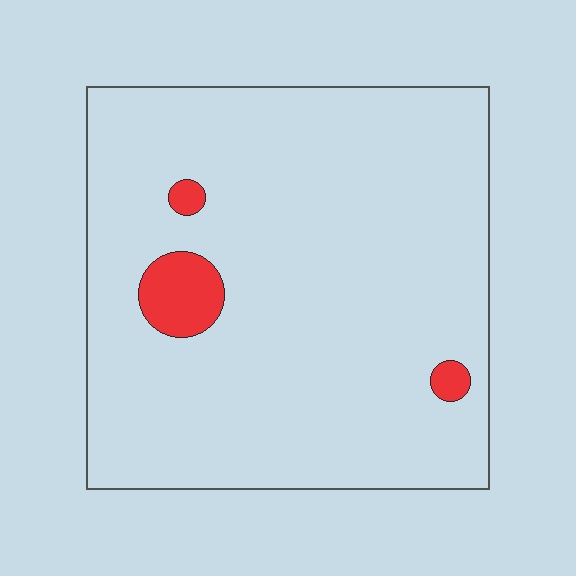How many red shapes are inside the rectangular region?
3.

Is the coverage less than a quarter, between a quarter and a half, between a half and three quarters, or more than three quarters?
Less than a quarter.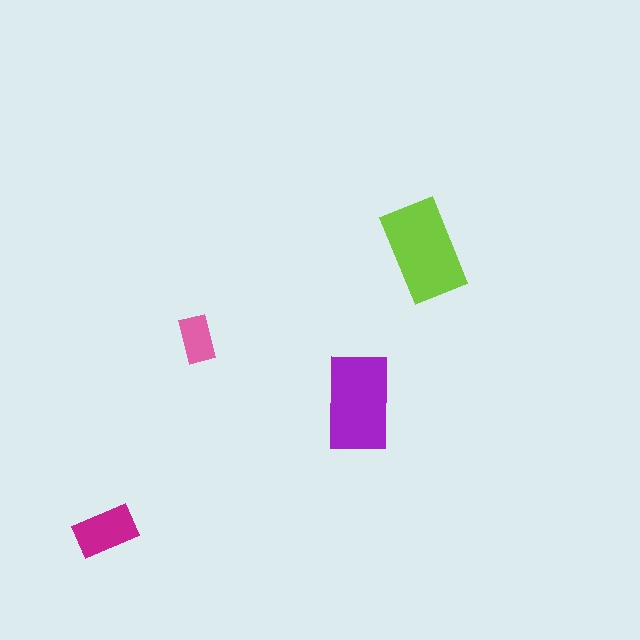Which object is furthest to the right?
The lime rectangle is rightmost.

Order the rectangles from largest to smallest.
the lime one, the purple one, the magenta one, the pink one.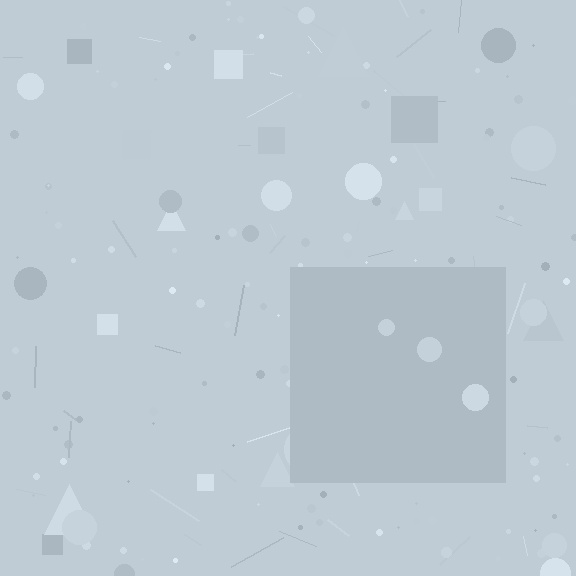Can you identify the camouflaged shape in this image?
The camouflaged shape is a square.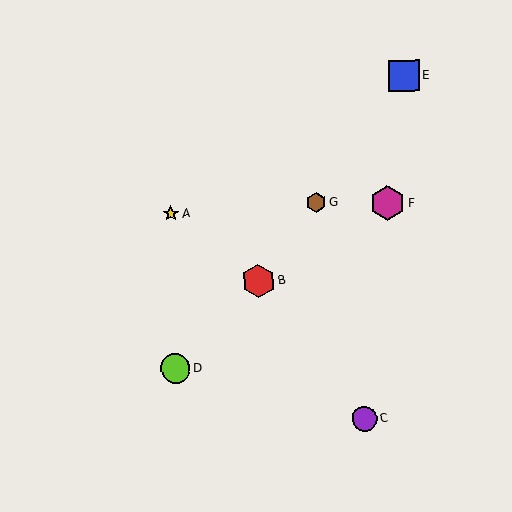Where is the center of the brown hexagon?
The center of the brown hexagon is at (316, 202).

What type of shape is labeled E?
Shape E is a blue square.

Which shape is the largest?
The magenta hexagon (labeled F) is the largest.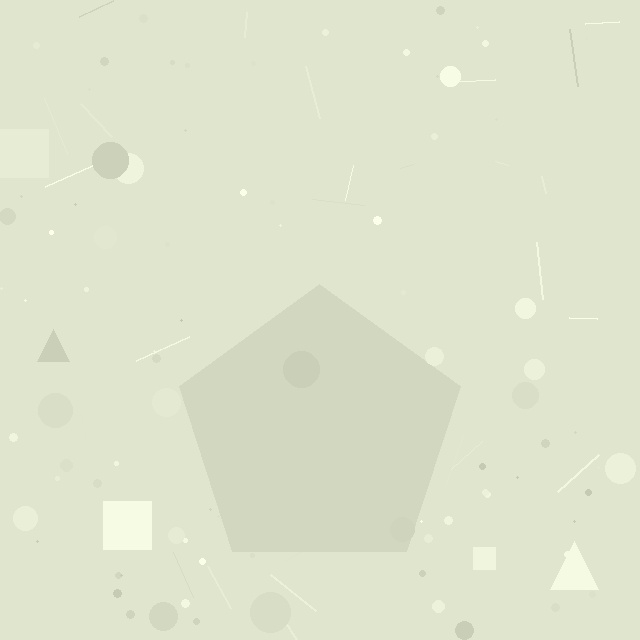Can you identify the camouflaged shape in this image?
The camouflaged shape is a pentagon.